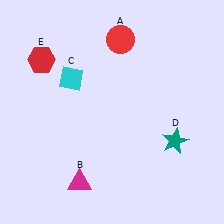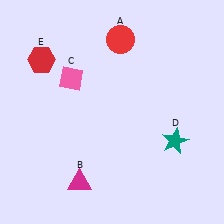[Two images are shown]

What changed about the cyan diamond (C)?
In Image 1, C is cyan. In Image 2, it changed to pink.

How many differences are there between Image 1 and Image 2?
There is 1 difference between the two images.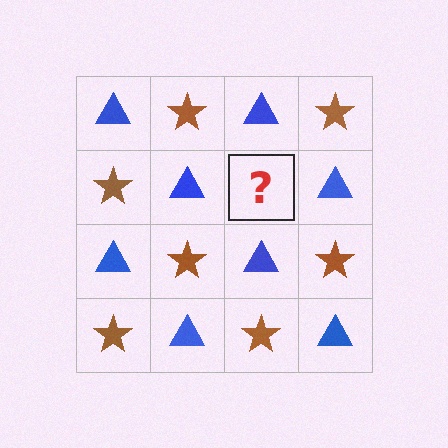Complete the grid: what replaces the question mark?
The question mark should be replaced with a brown star.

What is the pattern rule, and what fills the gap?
The rule is that it alternates blue triangle and brown star in a checkerboard pattern. The gap should be filled with a brown star.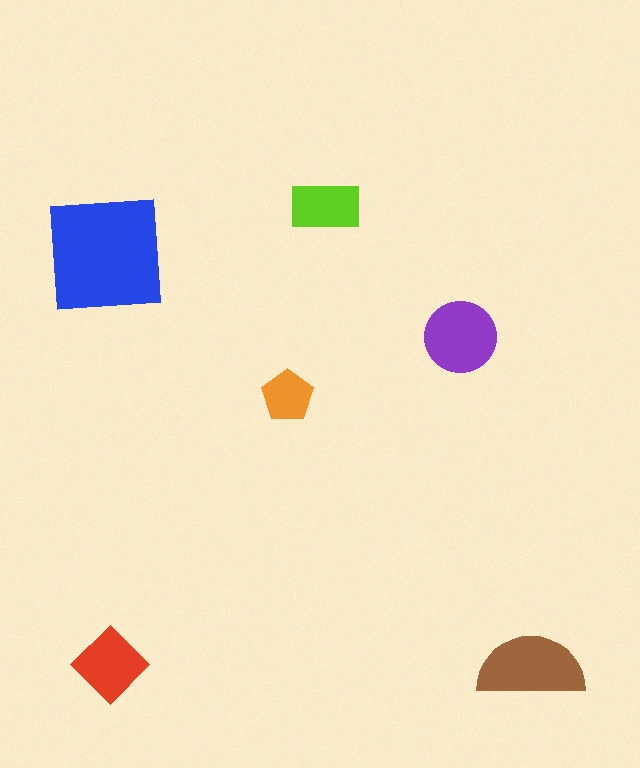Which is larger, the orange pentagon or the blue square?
The blue square.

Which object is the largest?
The blue square.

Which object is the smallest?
The orange pentagon.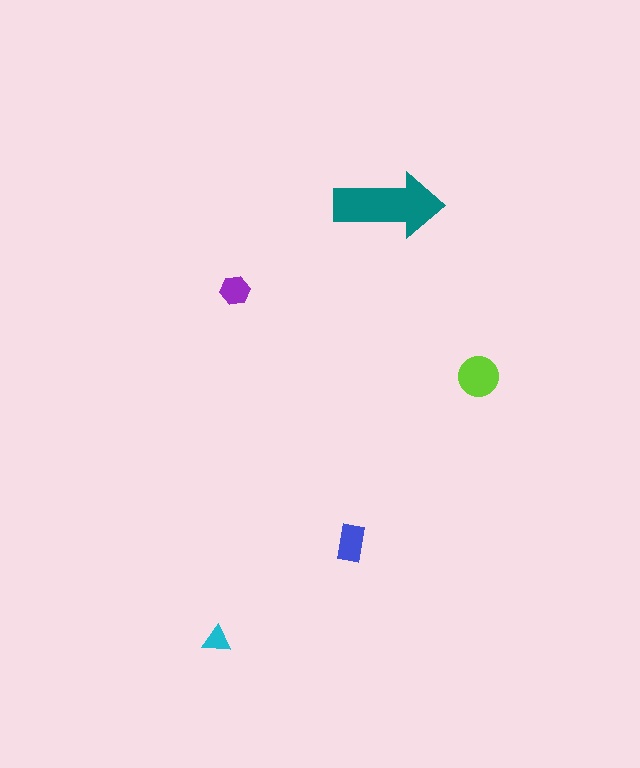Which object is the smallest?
The cyan triangle.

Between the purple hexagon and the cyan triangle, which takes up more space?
The purple hexagon.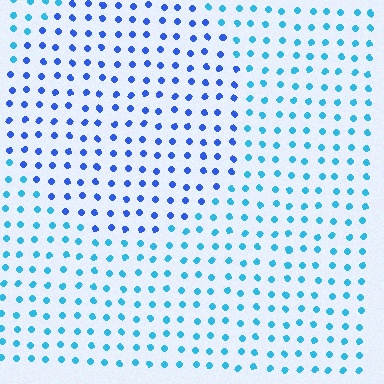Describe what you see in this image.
The image is filled with small cyan elements in a uniform arrangement. A circle-shaped region is visible where the elements are tinted to a slightly different hue, forming a subtle color boundary.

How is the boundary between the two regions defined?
The boundary is defined purely by a slight shift in hue (about 33 degrees). Spacing, size, and orientation are identical on both sides.